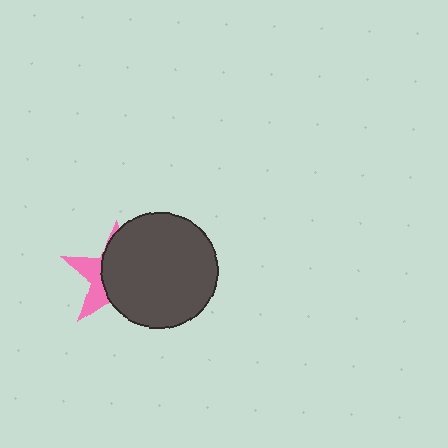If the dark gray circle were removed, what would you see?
You would see the complete pink star.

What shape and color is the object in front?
The object in front is a dark gray circle.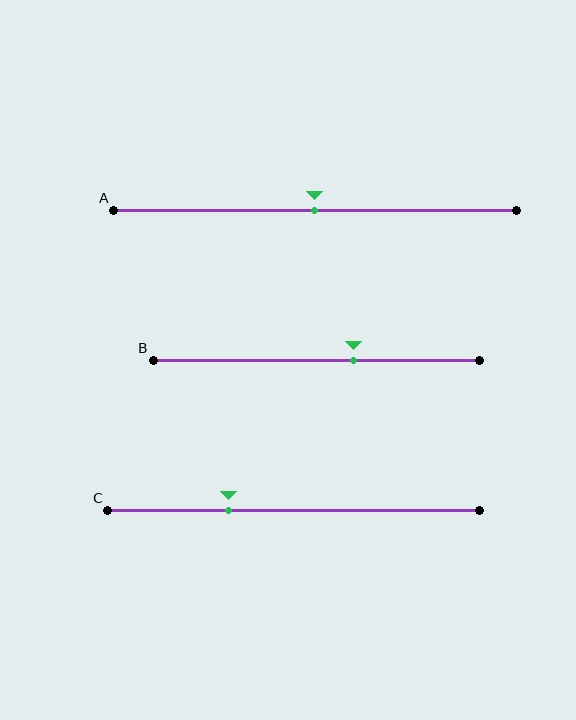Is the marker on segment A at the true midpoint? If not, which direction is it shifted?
Yes, the marker on segment A is at the true midpoint.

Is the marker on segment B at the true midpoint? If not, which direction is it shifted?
No, the marker on segment B is shifted to the right by about 11% of the segment length.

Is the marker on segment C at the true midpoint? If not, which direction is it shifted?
No, the marker on segment C is shifted to the left by about 18% of the segment length.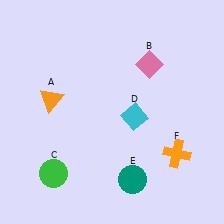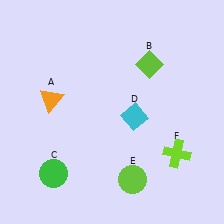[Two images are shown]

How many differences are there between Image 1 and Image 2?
There are 3 differences between the two images.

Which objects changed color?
B changed from pink to lime. E changed from teal to lime. F changed from orange to lime.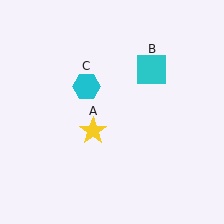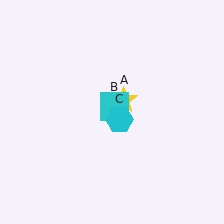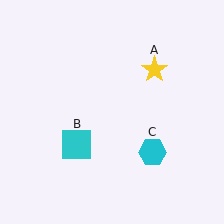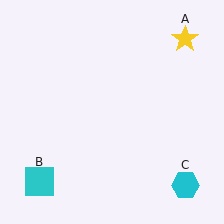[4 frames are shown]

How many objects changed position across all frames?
3 objects changed position: yellow star (object A), cyan square (object B), cyan hexagon (object C).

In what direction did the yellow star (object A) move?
The yellow star (object A) moved up and to the right.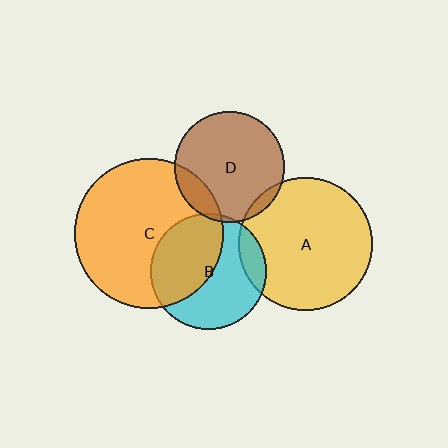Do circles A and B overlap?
Yes.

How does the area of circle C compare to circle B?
Approximately 1.7 times.